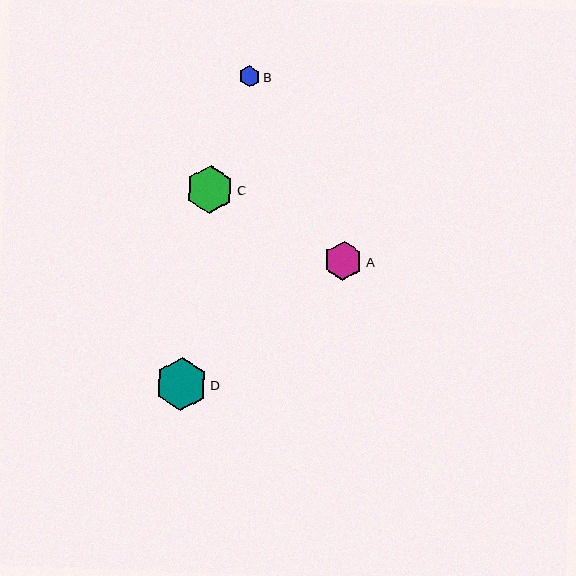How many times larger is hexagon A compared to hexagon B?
Hexagon A is approximately 1.8 times the size of hexagon B.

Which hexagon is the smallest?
Hexagon B is the smallest with a size of approximately 21 pixels.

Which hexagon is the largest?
Hexagon D is the largest with a size of approximately 52 pixels.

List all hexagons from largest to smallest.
From largest to smallest: D, C, A, B.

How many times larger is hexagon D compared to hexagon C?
Hexagon D is approximately 1.1 times the size of hexagon C.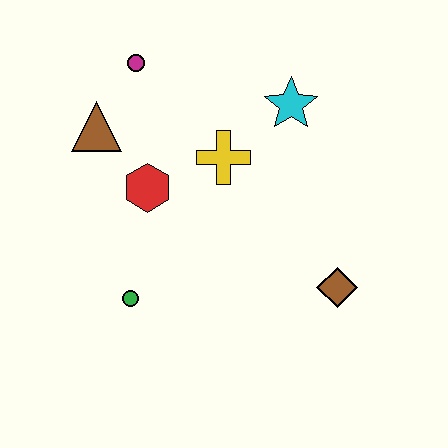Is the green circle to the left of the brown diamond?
Yes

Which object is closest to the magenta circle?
The brown triangle is closest to the magenta circle.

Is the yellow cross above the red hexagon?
Yes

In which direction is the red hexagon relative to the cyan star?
The red hexagon is to the left of the cyan star.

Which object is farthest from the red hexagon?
The brown diamond is farthest from the red hexagon.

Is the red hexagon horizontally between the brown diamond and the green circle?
Yes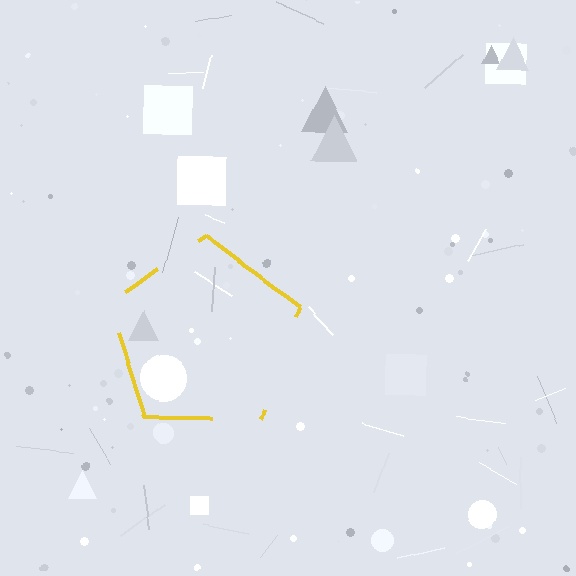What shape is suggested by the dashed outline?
The dashed outline suggests a pentagon.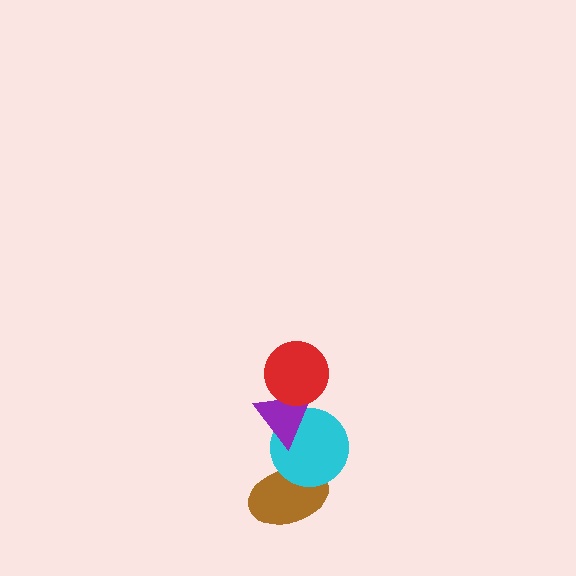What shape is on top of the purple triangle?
The red circle is on top of the purple triangle.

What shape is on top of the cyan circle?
The purple triangle is on top of the cyan circle.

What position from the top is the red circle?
The red circle is 1st from the top.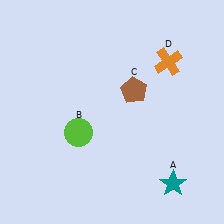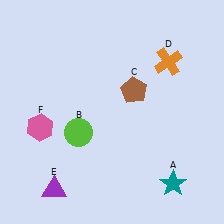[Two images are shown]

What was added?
A purple triangle (E), a pink hexagon (F) were added in Image 2.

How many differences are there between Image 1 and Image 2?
There are 2 differences between the two images.